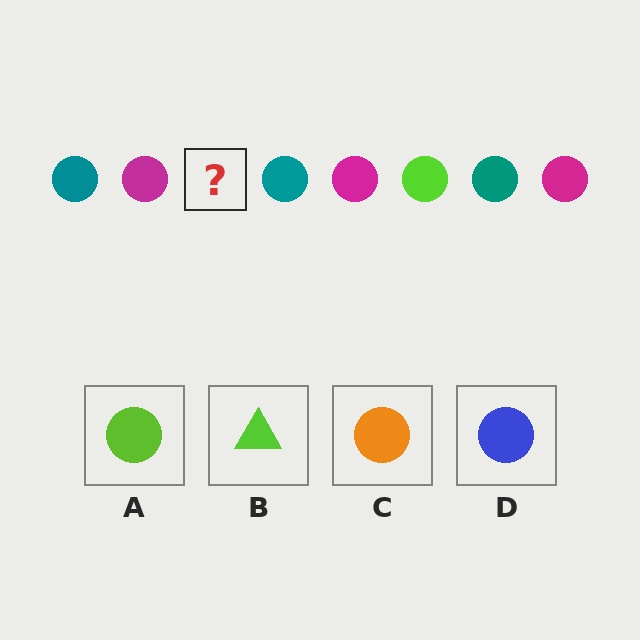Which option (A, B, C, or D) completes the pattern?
A.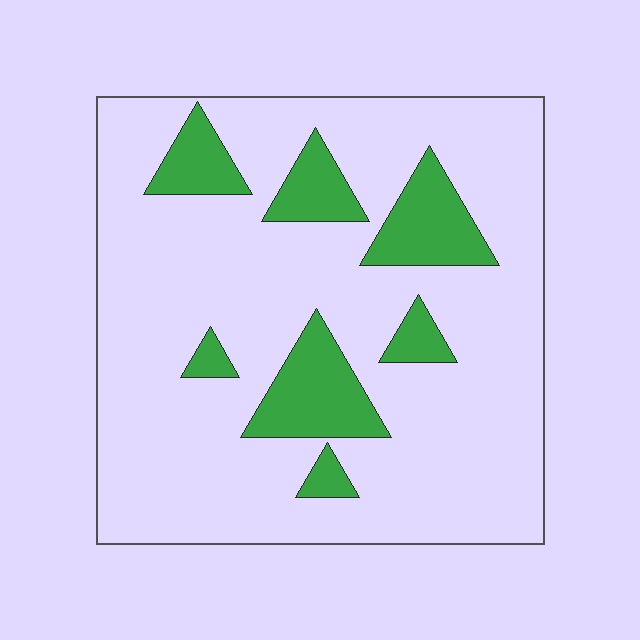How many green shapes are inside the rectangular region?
7.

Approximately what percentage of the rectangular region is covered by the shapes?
Approximately 15%.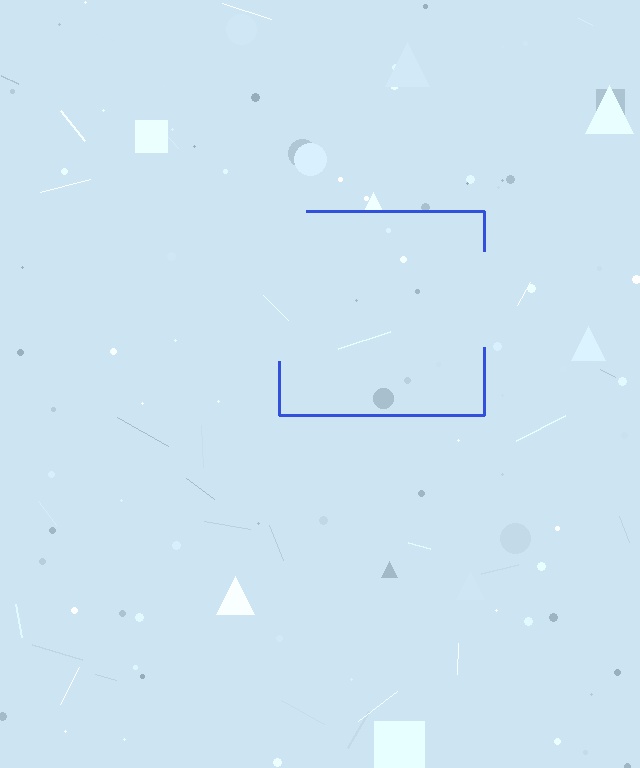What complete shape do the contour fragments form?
The contour fragments form a square.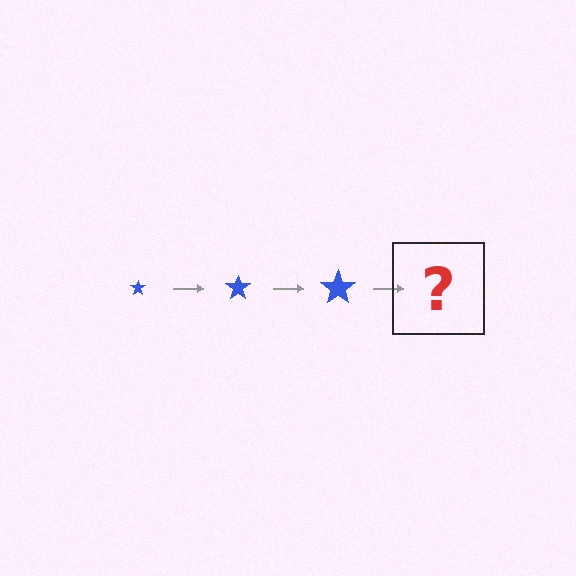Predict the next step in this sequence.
The next step is a blue star, larger than the previous one.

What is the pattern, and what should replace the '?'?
The pattern is that the star gets progressively larger each step. The '?' should be a blue star, larger than the previous one.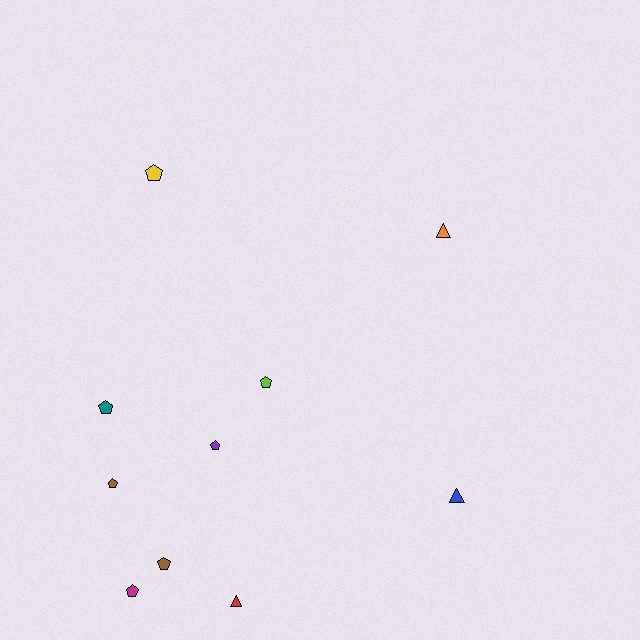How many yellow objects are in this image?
There is 1 yellow object.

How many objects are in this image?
There are 10 objects.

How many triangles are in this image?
There are 3 triangles.